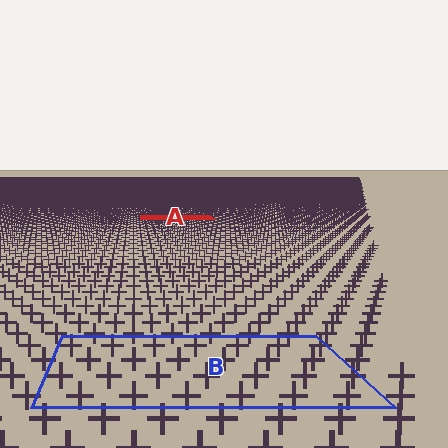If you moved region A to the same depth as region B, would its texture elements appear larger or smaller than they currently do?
They would appear larger. At a closer depth, the same texture elements are projected at a bigger on-screen size.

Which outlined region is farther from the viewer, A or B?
Region A is farther from the viewer — the texture elements inside it appear smaller and more densely packed.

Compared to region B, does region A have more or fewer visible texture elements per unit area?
Region A has more texture elements per unit area — they are packed more densely because it is farther away.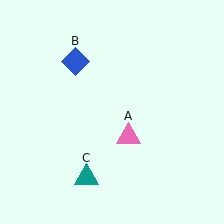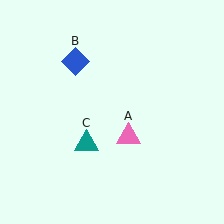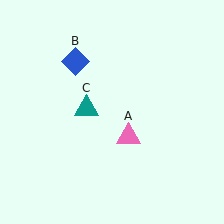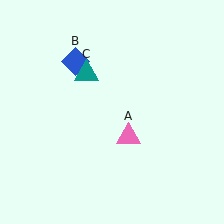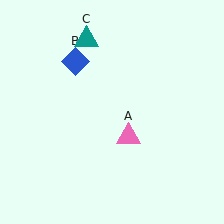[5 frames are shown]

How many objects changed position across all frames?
1 object changed position: teal triangle (object C).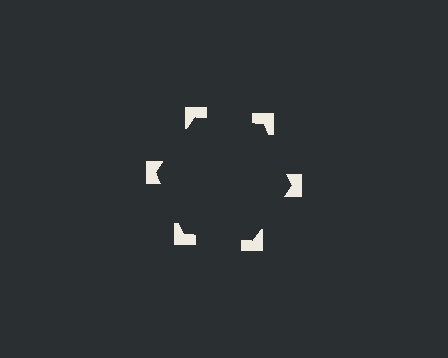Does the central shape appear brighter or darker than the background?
It typically appears slightly darker than the background, even though no actual brightness change is drawn.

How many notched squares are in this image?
There are 6 — one at each vertex of the illusory hexagon.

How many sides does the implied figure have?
6 sides.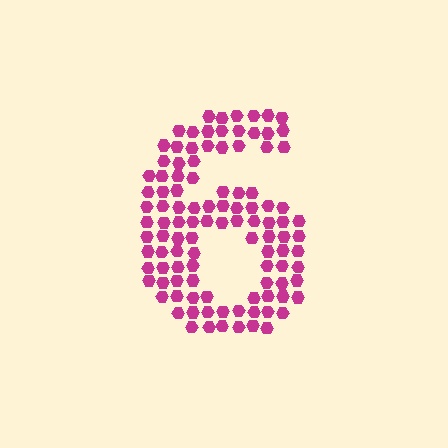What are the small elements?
The small elements are hexagons.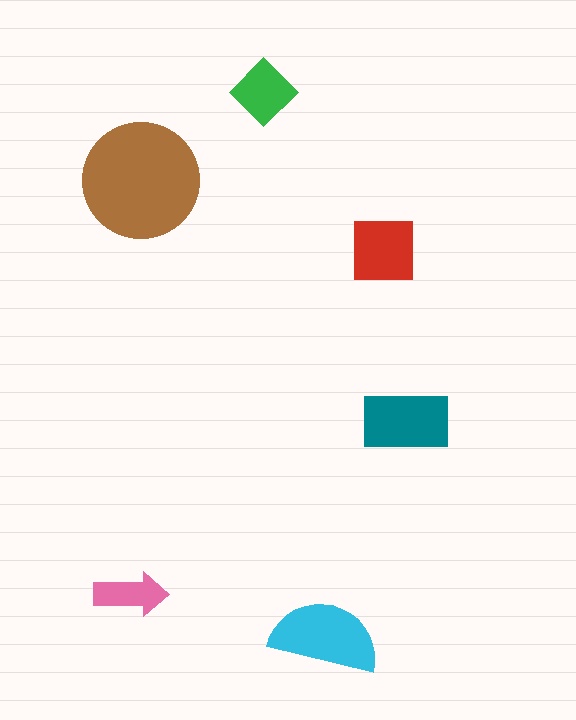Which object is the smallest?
The pink arrow.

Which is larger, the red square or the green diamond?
The red square.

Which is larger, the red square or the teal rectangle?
The teal rectangle.